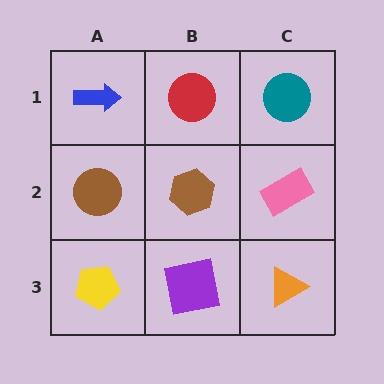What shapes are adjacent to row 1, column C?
A pink rectangle (row 2, column C), a red circle (row 1, column B).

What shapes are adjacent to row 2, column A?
A blue arrow (row 1, column A), a yellow pentagon (row 3, column A), a brown hexagon (row 2, column B).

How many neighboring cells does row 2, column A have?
3.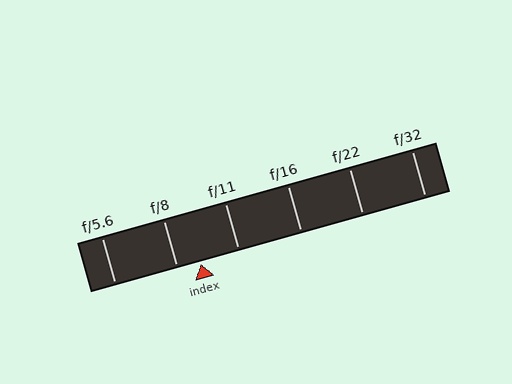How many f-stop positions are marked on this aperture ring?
There are 6 f-stop positions marked.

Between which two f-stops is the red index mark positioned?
The index mark is between f/8 and f/11.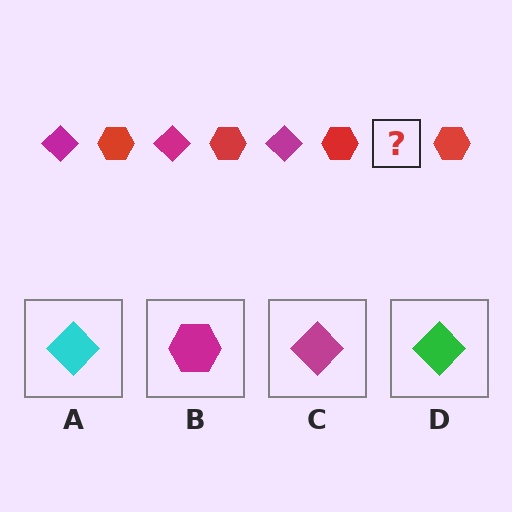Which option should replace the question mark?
Option C.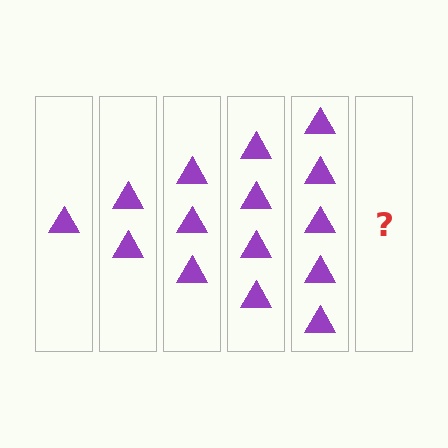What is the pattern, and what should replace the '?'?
The pattern is that each step adds one more triangle. The '?' should be 6 triangles.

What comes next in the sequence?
The next element should be 6 triangles.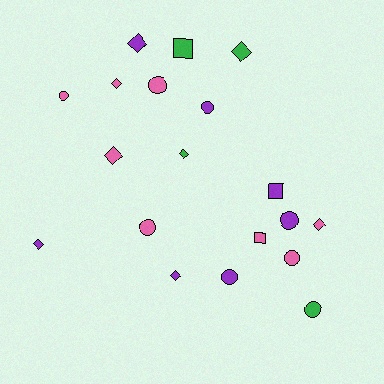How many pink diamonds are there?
There are 3 pink diamonds.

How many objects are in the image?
There are 19 objects.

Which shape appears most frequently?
Diamond, with 8 objects.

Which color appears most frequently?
Pink, with 8 objects.